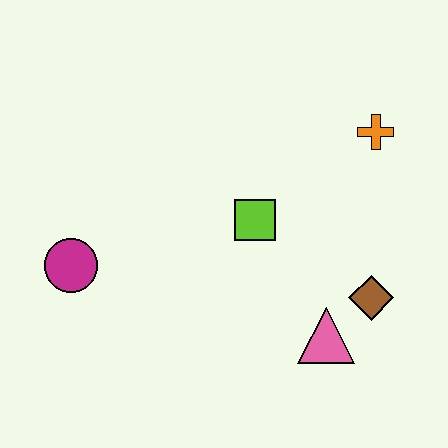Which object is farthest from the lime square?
The magenta circle is farthest from the lime square.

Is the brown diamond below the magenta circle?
Yes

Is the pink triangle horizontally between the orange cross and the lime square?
Yes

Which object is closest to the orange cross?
The lime square is closest to the orange cross.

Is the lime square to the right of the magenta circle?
Yes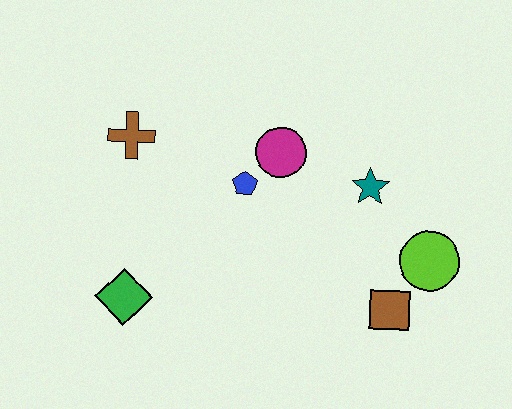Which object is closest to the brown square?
The lime circle is closest to the brown square.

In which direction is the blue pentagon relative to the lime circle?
The blue pentagon is to the left of the lime circle.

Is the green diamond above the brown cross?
No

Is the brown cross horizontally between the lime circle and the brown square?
No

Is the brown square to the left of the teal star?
No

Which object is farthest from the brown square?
The brown cross is farthest from the brown square.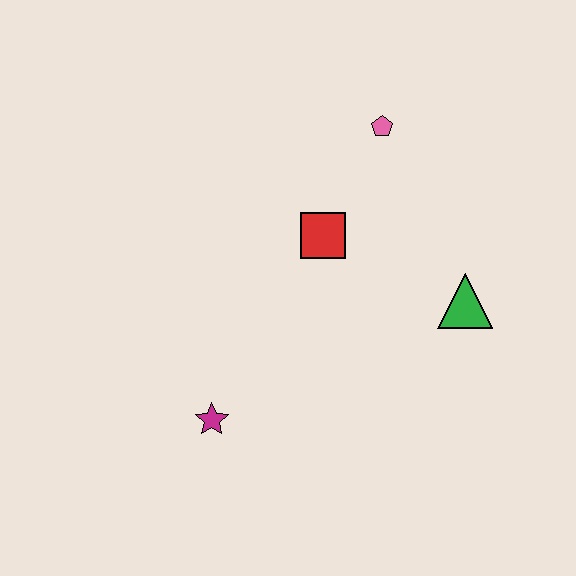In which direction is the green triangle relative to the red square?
The green triangle is to the right of the red square.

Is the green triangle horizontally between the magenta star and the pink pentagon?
No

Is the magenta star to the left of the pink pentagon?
Yes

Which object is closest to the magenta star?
The red square is closest to the magenta star.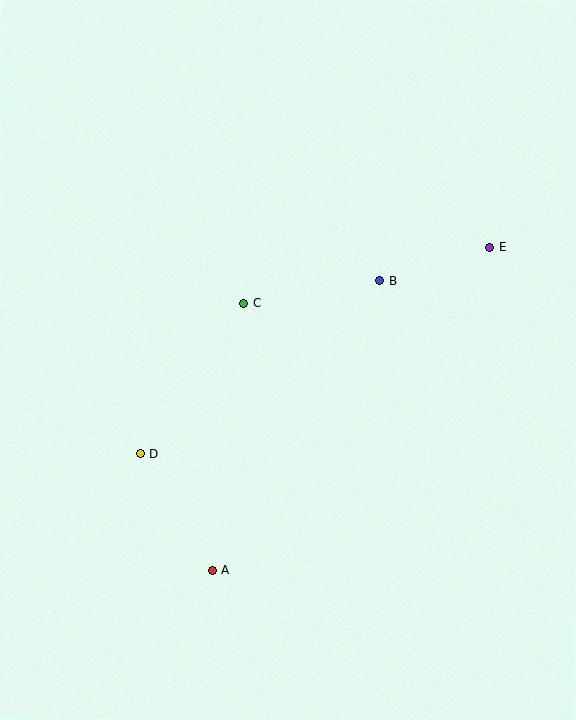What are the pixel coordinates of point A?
Point A is at (212, 571).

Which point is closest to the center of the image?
Point C at (243, 303) is closest to the center.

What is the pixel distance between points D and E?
The distance between D and E is 405 pixels.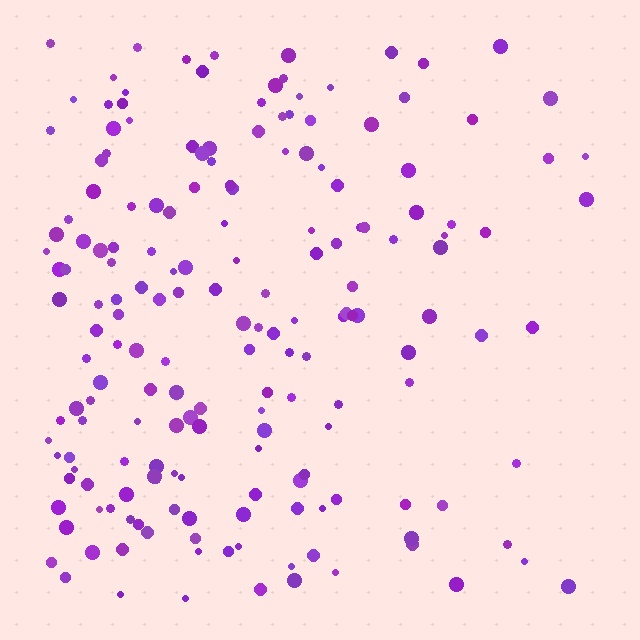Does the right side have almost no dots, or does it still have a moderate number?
Still a moderate number, just noticeably fewer than the left.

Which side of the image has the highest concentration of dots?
The left.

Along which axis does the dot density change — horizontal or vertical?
Horizontal.